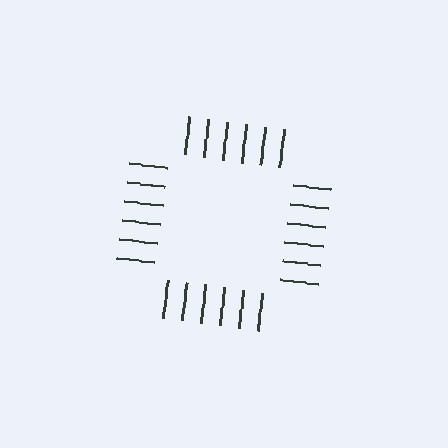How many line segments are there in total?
24 — 6 along each of the 4 edges.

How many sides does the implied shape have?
4 sides — the line-ends trace a square.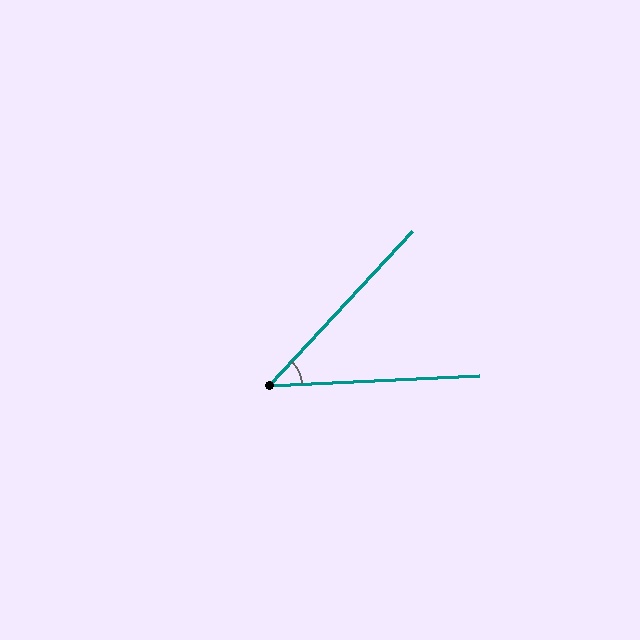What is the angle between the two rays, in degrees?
Approximately 44 degrees.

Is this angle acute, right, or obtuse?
It is acute.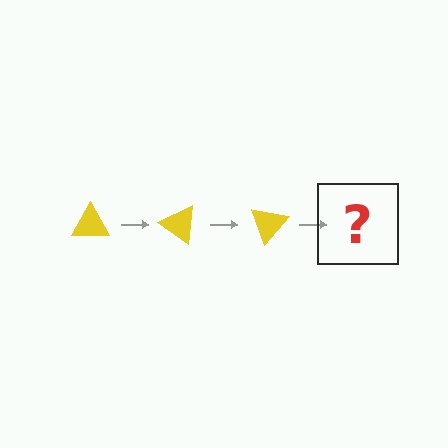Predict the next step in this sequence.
The next step is a yellow triangle rotated 105 degrees.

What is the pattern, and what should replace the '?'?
The pattern is that the triangle rotates 35 degrees each step. The '?' should be a yellow triangle rotated 105 degrees.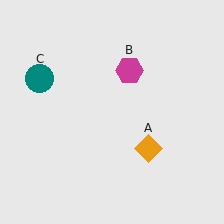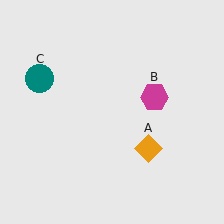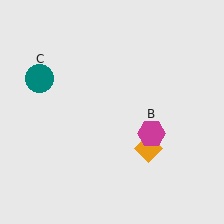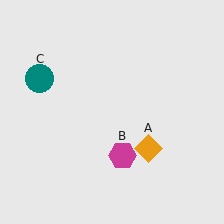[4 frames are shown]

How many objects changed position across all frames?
1 object changed position: magenta hexagon (object B).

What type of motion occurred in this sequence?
The magenta hexagon (object B) rotated clockwise around the center of the scene.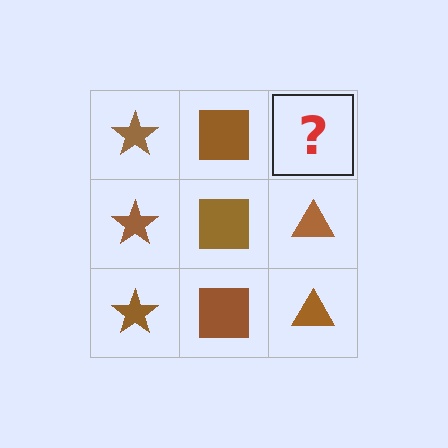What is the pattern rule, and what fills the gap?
The rule is that each column has a consistent shape. The gap should be filled with a brown triangle.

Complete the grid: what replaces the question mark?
The question mark should be replaced with a brown triangle.